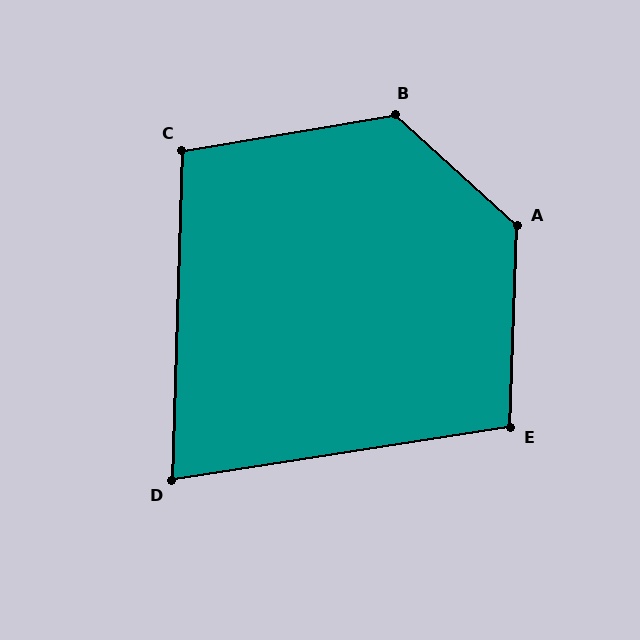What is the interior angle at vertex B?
Approximately 128 degrees (obtuse).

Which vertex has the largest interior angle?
A, at approximately 130 degrees.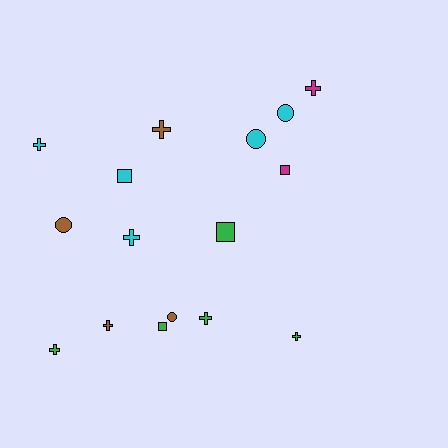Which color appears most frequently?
Green, with 5 objects.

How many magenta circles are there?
There are no magenta circles.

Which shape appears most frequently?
Cross, with 8 objects.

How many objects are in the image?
There are 16 objects.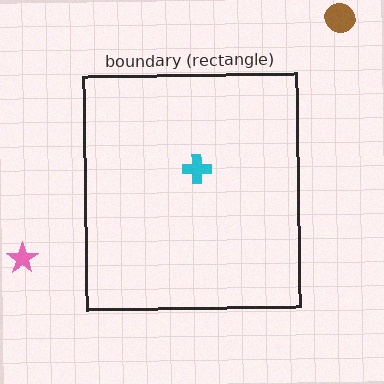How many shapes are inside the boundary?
1 inside, 2 outside.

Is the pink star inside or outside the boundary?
Outside.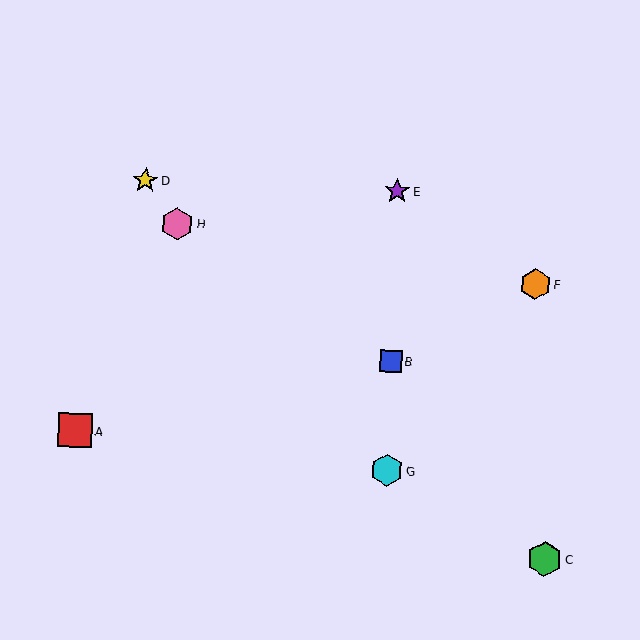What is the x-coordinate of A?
Object A is at x≈75.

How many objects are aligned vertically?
3 objects (B, E, G) are aligned vertically.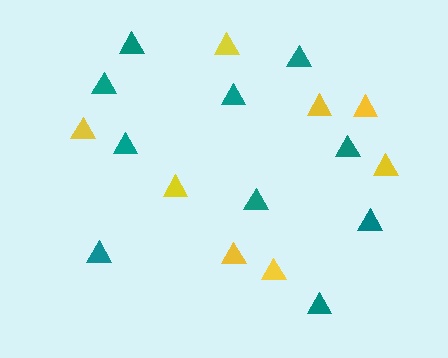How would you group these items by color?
There are 2 groups: one group of teal triangles (10) and one group of yellow triangles (8).